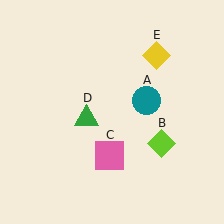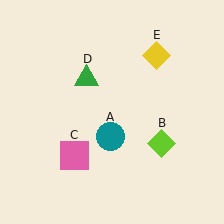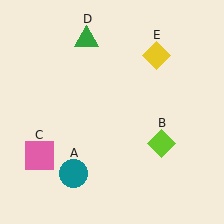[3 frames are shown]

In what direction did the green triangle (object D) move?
The green triangle (object D) moved up.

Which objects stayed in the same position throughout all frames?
Lime diamond (object B) and yellow diamond (object E) remained stationary.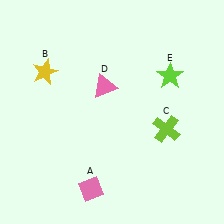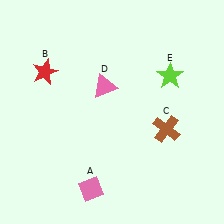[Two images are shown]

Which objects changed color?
B changed from yellow to red. C changed from lime to brown.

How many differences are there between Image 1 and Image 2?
There are 2 differences between the two images.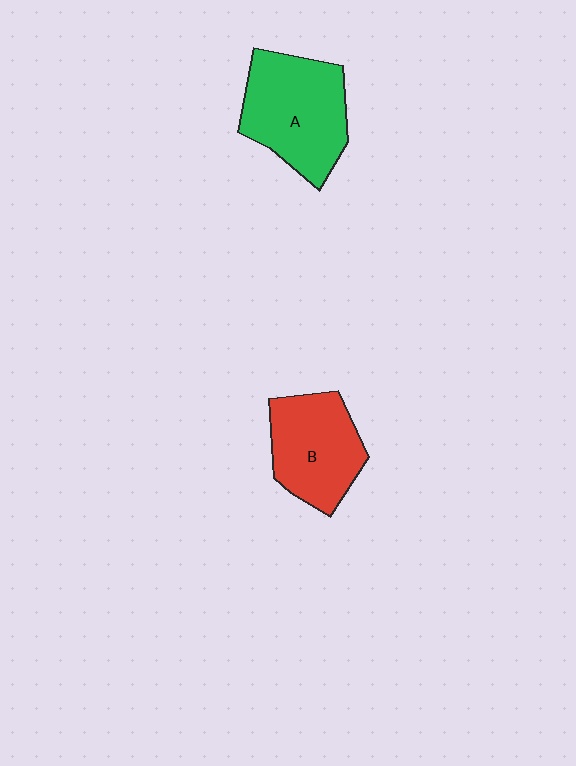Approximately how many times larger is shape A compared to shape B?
Approximately 1.2 times.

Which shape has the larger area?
Shape A (green).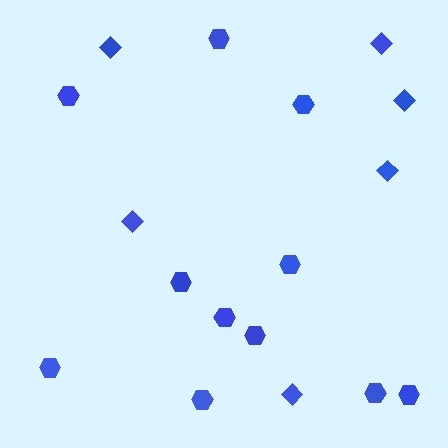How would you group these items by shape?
There are 2 groups: one group of diamonds (6) and one group of hexagons (11).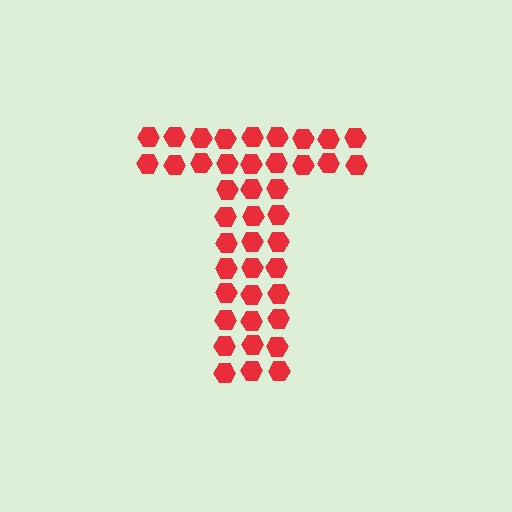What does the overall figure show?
The overall figure shows the letter T.